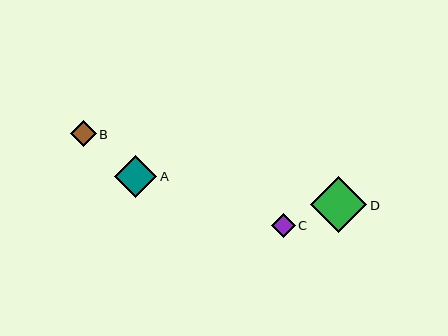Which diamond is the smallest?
Diamond C is the smallest with a size of approximately 24 pixels.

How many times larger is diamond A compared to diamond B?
Diamond A is approximately 1.6 times the size of diamond B.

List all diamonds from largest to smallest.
From largest to smallest: D, A, B, C.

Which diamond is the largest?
Diamond D is the largest with a size of approximately 56 pixels.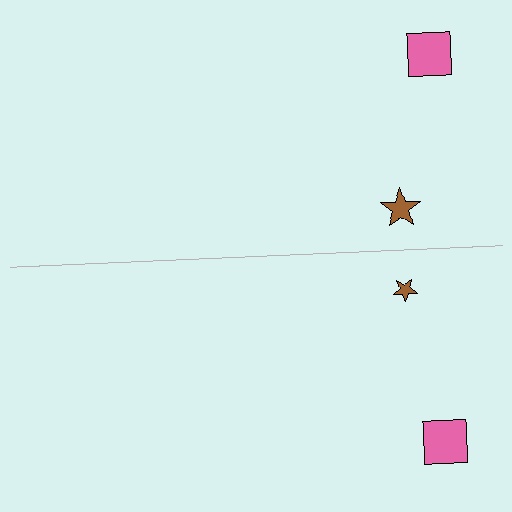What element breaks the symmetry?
The brown star on the bottom side has a different size than its mirror counterpart.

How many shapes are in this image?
There are 4 shapes in this image.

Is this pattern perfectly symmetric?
No, the pattern is not perfectly symmetric. The brown star on the bottom side has a different size than its mirror counterpart.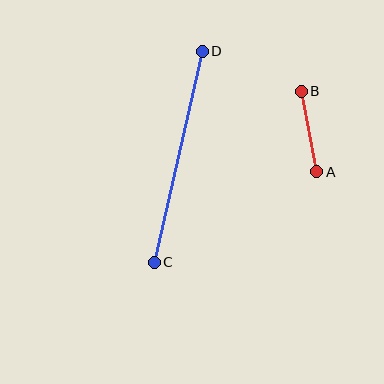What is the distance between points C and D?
The distance is approximately 216 pixels.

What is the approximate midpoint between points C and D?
The midpoint is at approximately (178, 157) pixels.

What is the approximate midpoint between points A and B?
The midpoint is at approximately (309, 132) pixels.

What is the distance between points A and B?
The distance is approximately 82 pixels.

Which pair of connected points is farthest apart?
Points C and D are farthest apart.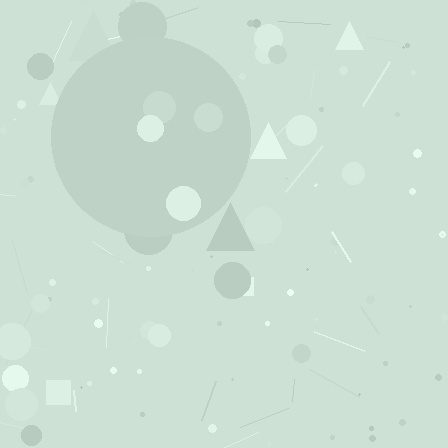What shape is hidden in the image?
A circle is hidden in the image.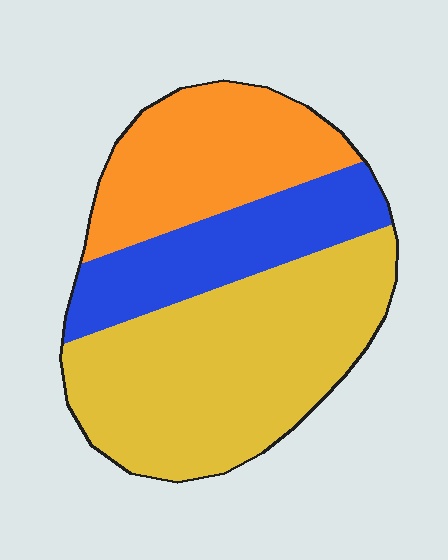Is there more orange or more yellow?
Yellow.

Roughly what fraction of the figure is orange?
Orange takes up about one quarter (1/4) of the figure.